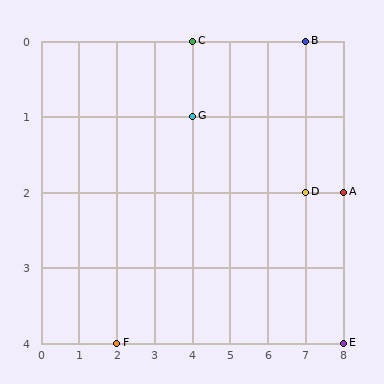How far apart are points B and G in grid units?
Points B and G are 3 columns and 1 row apart (about 3.2 grid units diagonally).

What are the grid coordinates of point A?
Point A is at grid coordinates (8, 2).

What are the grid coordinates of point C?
Point C is at grid coordinates (4, 0).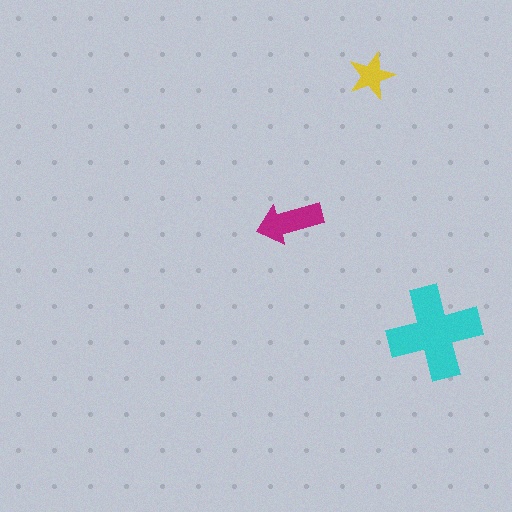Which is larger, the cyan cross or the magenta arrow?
The cyan cross.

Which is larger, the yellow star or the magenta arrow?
The magenta arrow.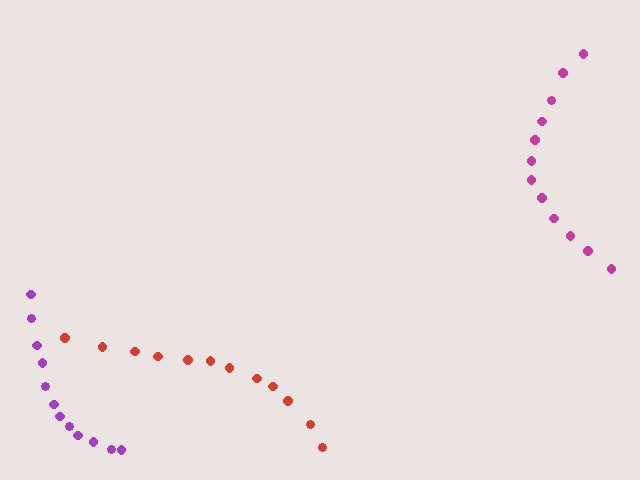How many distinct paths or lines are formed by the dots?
There are 3 distinct paths.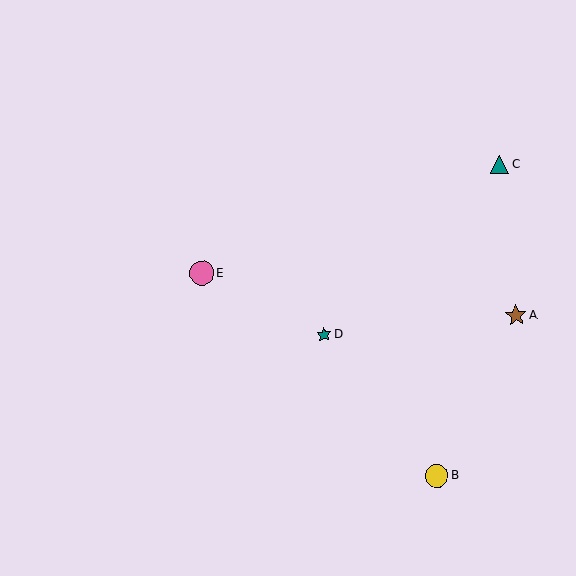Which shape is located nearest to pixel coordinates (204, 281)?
The pink circle (labeled E) at (202, 273) is nearest to that location.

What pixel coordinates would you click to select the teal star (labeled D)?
Click at (324, 335) to select the teal star D.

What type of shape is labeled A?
Shape A is a brown star.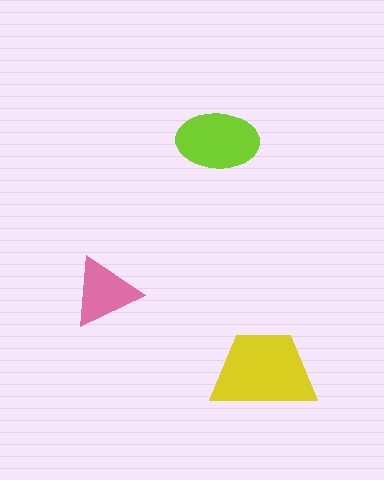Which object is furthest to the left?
The pink triangle is leftmost.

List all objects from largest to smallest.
The yellow trapezoid, the lime ellipse, the pink triangle.